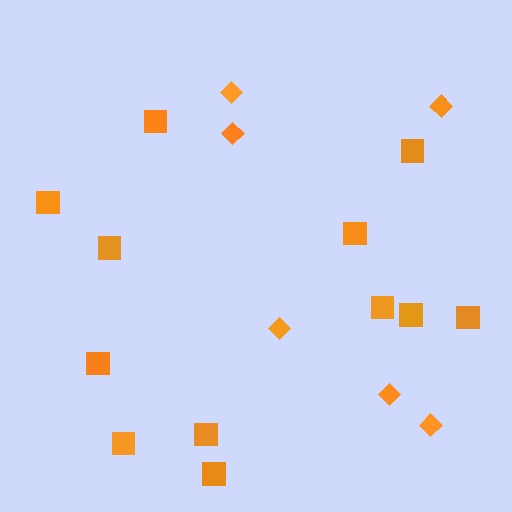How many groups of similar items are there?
There are 2 groups: one group of squares (12) and one group of diamonds (6).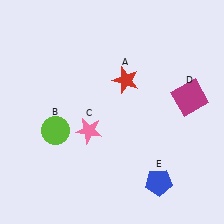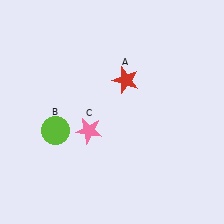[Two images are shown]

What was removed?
The magenta square (D), the blue pentagon (E) were removed in Image 2.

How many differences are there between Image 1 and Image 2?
There are 2 differences between the two images.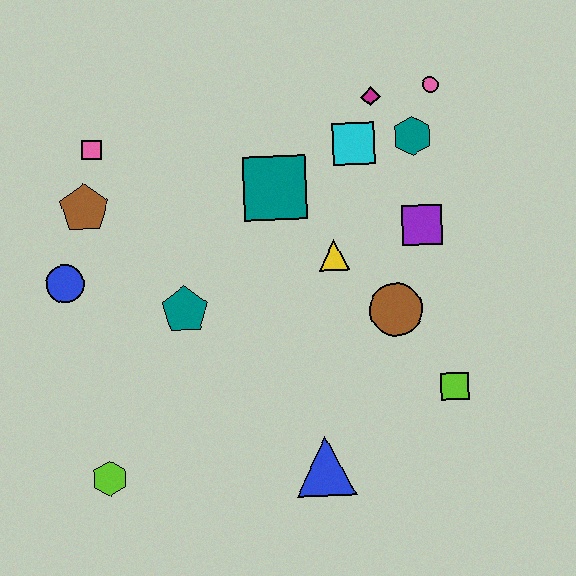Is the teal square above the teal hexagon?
No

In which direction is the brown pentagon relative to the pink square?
The brown pentagon is below the pink square.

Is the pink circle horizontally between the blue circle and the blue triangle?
No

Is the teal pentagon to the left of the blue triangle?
Yes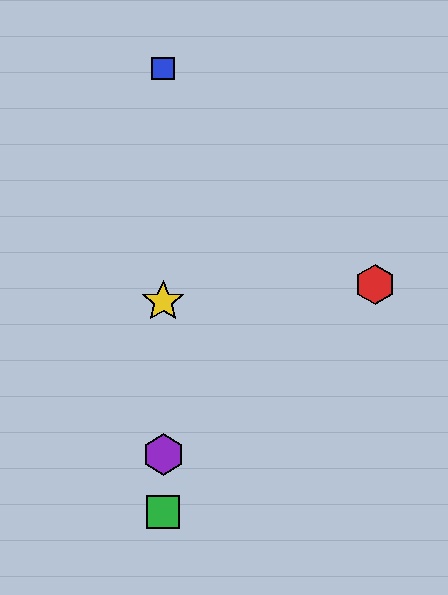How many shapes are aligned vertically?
4 shapes (the blue square, the green square, the yellow star, the purple hexagon) are aligned vertically.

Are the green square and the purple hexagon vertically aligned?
Yes, both are at x≈163.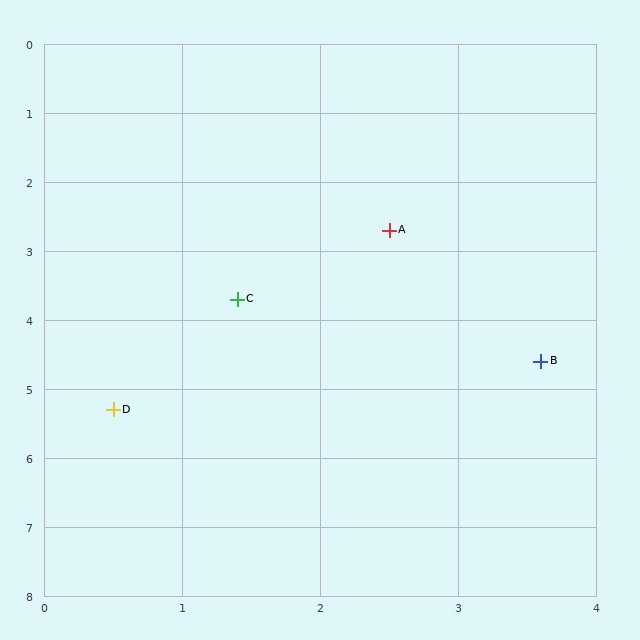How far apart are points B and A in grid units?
Points B and A are about 2.2 grid units apart.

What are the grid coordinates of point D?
Point D is at approximately (0.5, 5.3).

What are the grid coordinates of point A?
Point A is at approximately (2.5, 2.7).